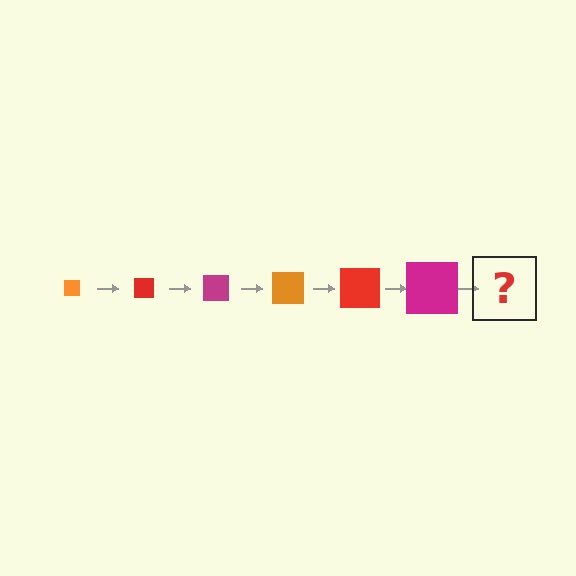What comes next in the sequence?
The next element should be an orange square, larger than the previous one.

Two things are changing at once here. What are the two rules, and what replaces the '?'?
The two rules are that the square grows larger each step and the color cycles through orange, red, and magenta. The '?' should be an orange square, larger than the previous one.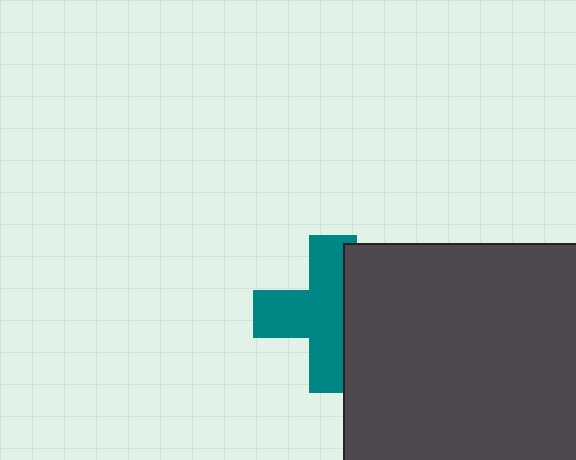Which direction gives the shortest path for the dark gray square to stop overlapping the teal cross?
Moving right gives the shortest separation.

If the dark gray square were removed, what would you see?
You would see the complete teal cross.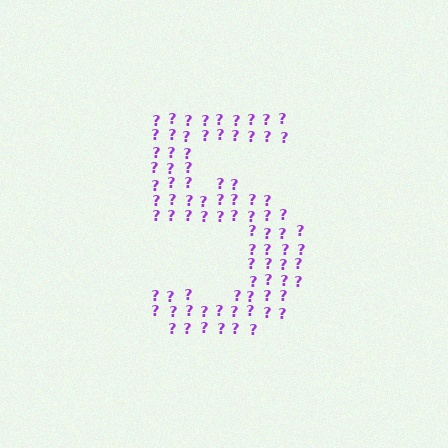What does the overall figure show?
The overall figure shows the digit 5.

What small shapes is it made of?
It is made of small question marks.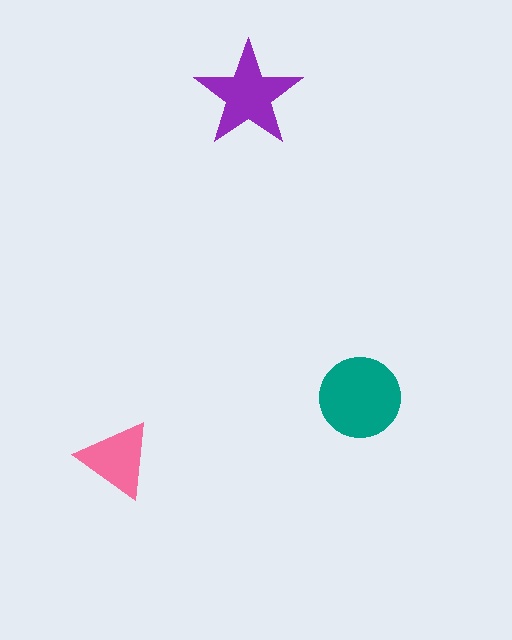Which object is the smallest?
The pink triangle.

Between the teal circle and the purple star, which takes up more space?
The teal circle.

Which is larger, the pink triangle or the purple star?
The purple star.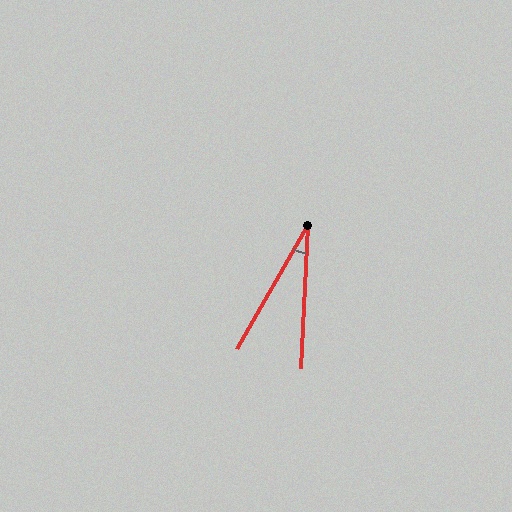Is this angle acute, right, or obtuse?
It is acute.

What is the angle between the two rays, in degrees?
Approximately 27 degrees.